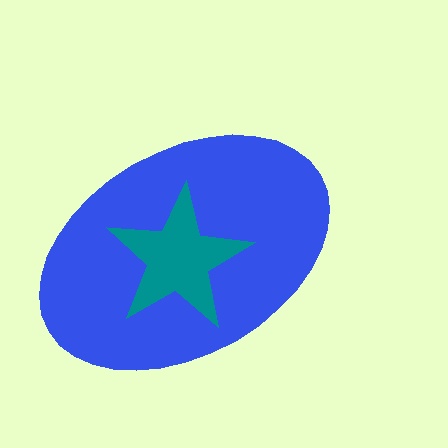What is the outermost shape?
The blue ellipse.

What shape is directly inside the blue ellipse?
The teal star.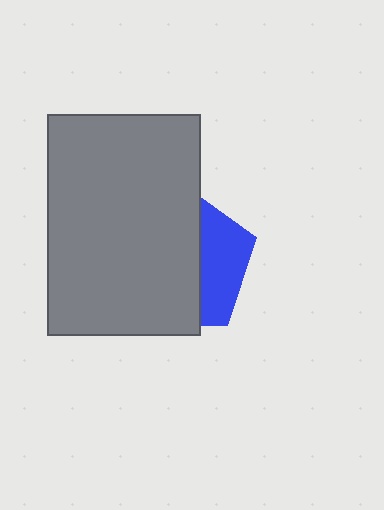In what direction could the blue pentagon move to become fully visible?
The blue pentagon could move right. That would shift it out from behind the gray rectangle entirely.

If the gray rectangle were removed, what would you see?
You would see the complete blue pentagon.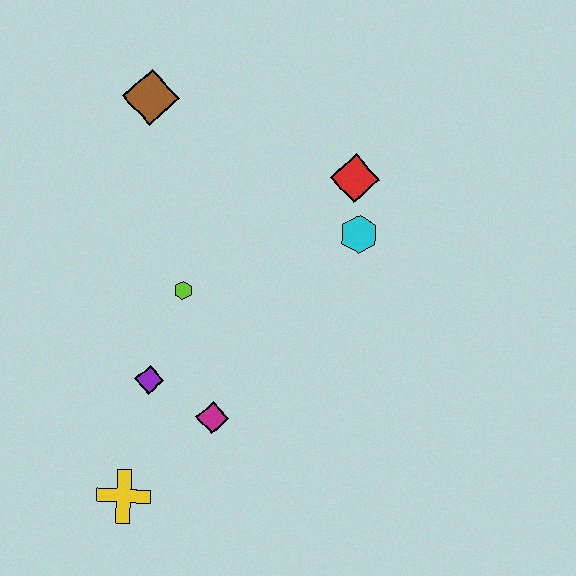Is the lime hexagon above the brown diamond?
No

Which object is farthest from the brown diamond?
The yellow cross is farthest from the brown diamond.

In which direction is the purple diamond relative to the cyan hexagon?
The purple diamond is to the left of the cyan hexagon.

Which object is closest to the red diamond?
The cyan hexagon is closest to the red diamond.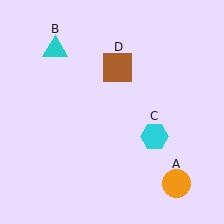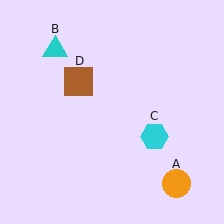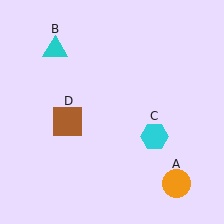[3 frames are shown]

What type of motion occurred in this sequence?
The brown square (object D) rotated counterclockwise around the center of the scene.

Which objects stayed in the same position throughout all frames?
Orange circle (object A) and cyan triangle (object B) and cyan hexagon (object C) remained stationary.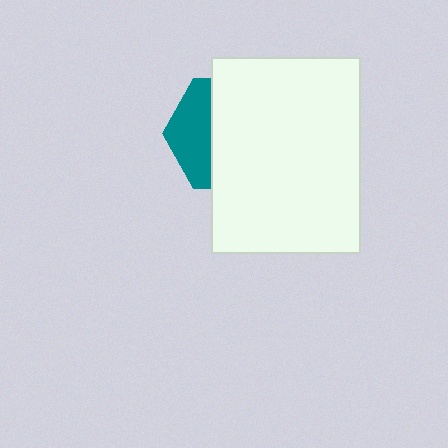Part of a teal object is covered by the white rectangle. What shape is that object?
It is a hexagon.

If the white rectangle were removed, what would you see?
You would see the complete teal hexagon.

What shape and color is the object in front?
The object in front is a white rectangle.